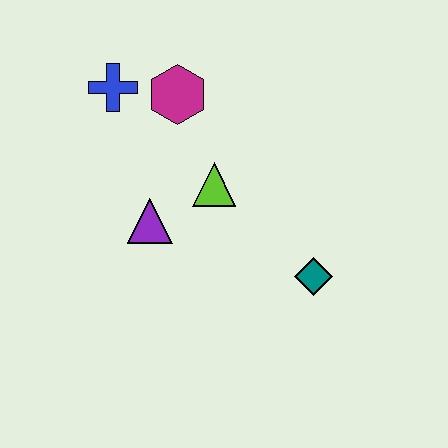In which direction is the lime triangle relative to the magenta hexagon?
The lime triangle is below the magenta hexagon.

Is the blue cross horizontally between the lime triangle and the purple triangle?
No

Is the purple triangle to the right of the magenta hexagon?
No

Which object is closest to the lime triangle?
The purple triangle is closest to the lime triangle.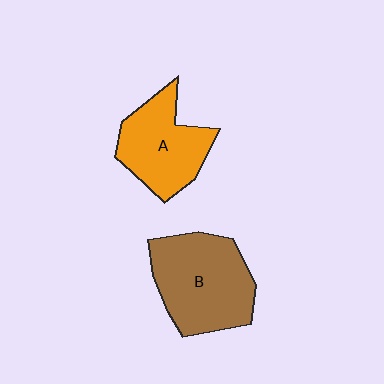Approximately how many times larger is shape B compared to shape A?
Approximately 1.3 times.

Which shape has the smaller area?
Shape A (orange).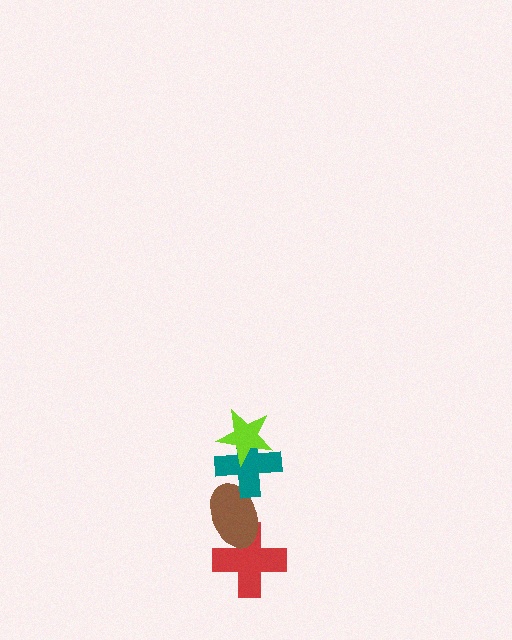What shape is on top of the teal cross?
The lime star is on top of the teal cross.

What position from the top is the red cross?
The red cross is 4th from the top.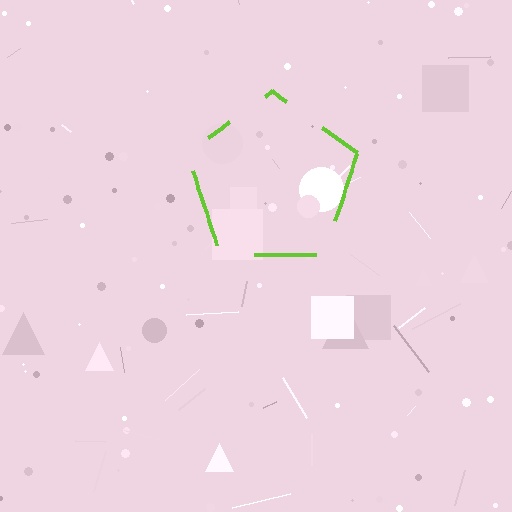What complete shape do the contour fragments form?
The contour fragments form a pentagon.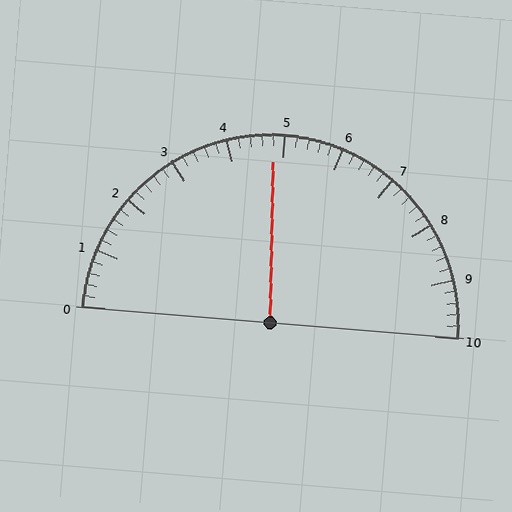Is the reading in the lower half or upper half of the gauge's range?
The reading is in the lower half of the range (0 to 10).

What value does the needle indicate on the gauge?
The needle indicates approximately 4.8.